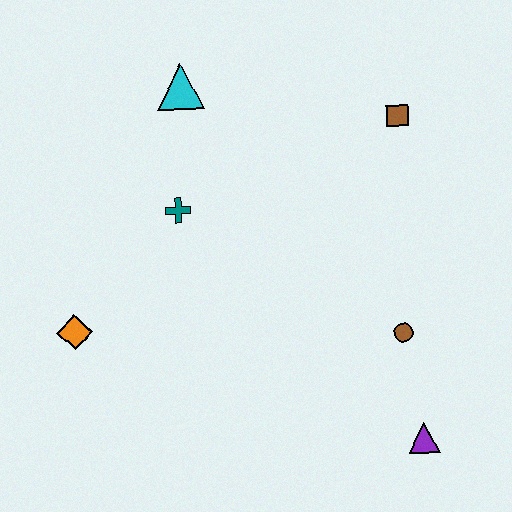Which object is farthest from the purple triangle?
The cyan triangle is farthest from the purple triangle.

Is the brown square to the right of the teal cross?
Yes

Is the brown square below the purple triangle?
No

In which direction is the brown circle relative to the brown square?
The brown circle is below the brown square.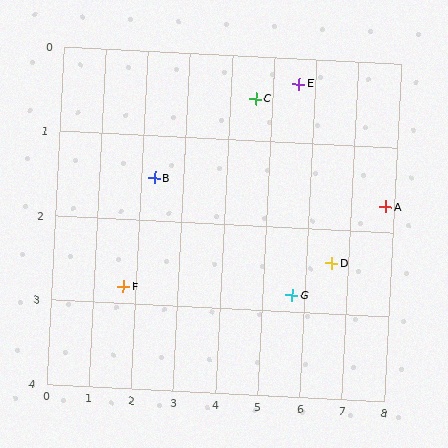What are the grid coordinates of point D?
Point D is at approximately (6.6, 2.4).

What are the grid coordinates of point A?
Point A is at approximately (7.8, 1.7).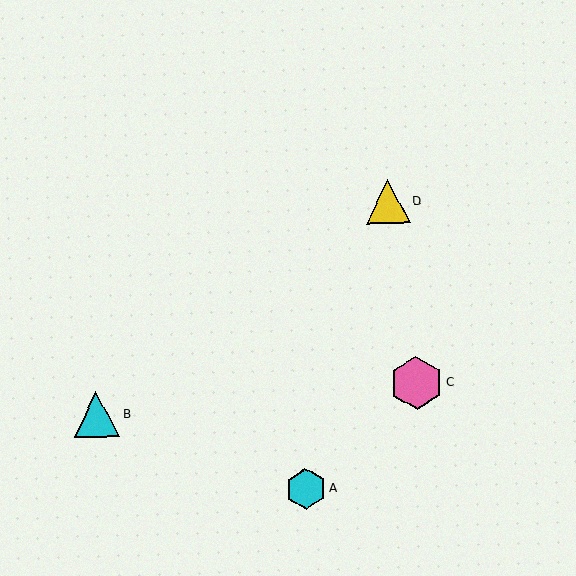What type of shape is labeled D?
Shape D is a yellow triangle.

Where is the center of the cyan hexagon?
The center of the cyan hexagon is at (306, 489).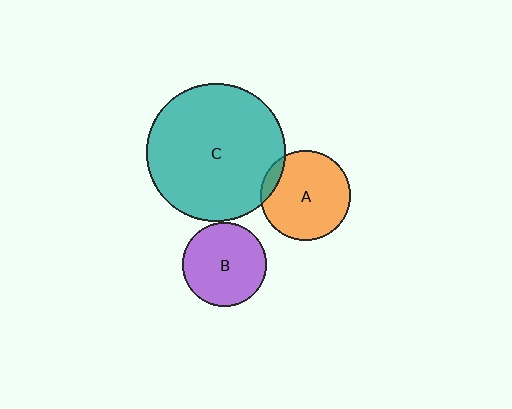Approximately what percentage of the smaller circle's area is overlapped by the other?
Approximately 10%.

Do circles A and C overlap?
Yes.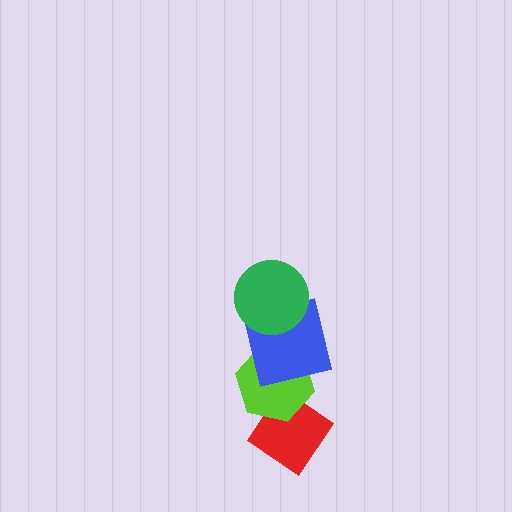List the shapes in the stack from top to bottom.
From top to bottom: the green circle, the blue square, the lime hexagon, the red diamond.